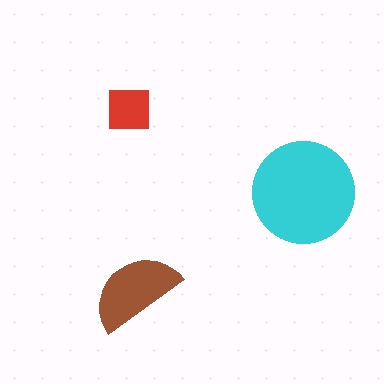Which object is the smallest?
The red square.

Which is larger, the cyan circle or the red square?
The cyan circle.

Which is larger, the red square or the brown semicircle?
The brown semicircle.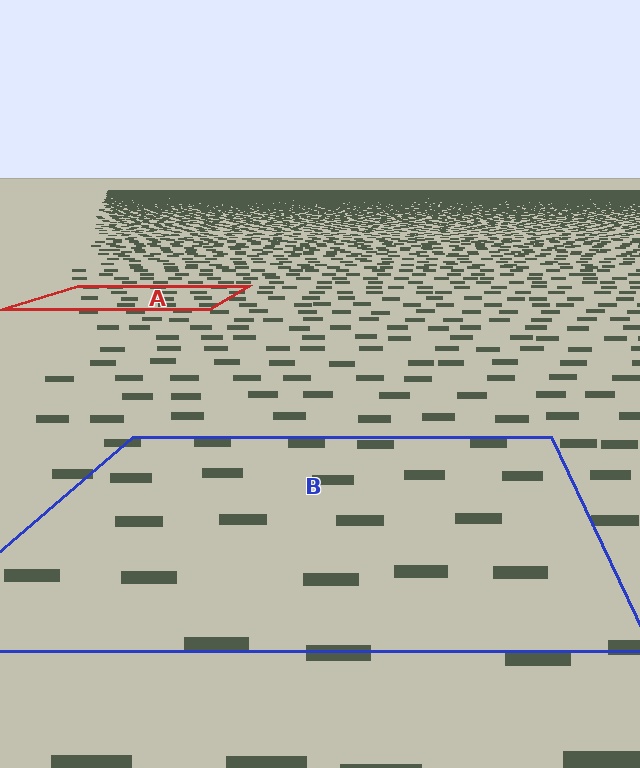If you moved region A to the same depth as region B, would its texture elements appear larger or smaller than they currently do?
They would appear larger. At a closer depth, the same texture elements are projected at a bigger on-screen size.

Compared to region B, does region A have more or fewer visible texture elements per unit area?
Region A has more texture elements per unit area — they are packed more densely because it is farther away.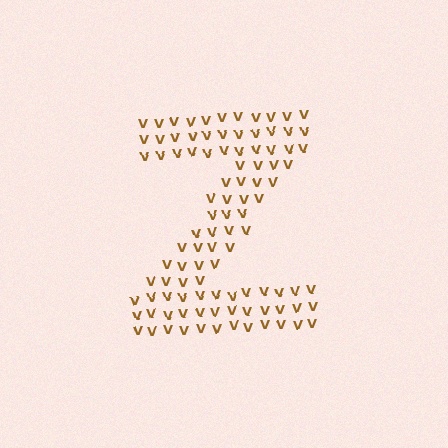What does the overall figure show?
The overall figure shows the letter Z.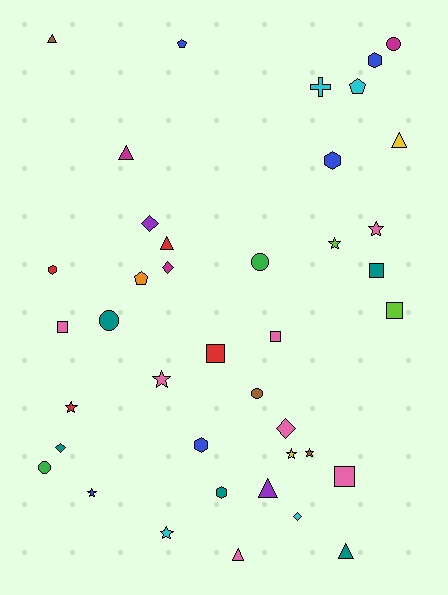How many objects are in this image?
There are 40 objects.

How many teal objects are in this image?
There are 5 teal objects.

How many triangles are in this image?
There are 7 triangles.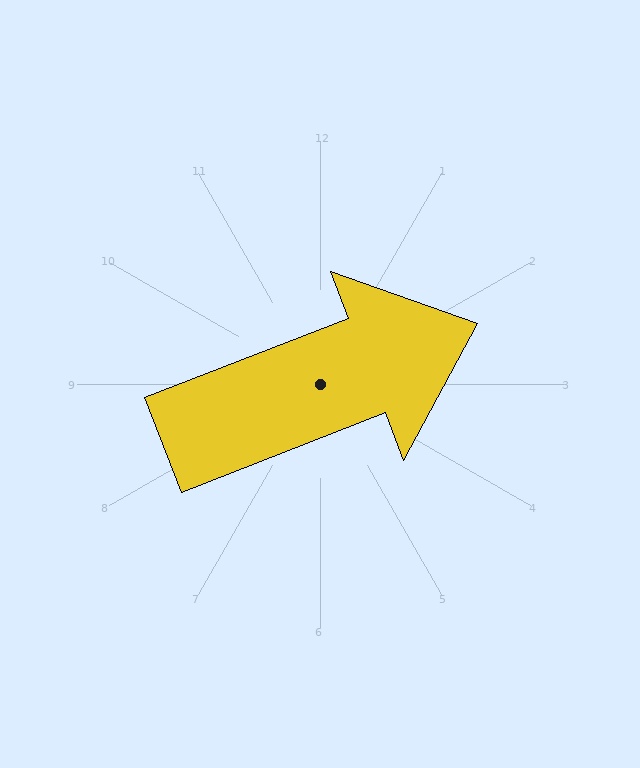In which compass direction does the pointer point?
East.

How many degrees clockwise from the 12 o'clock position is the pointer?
Approximately 69 degrees.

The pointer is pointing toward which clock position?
Roughly 2 o'clock.